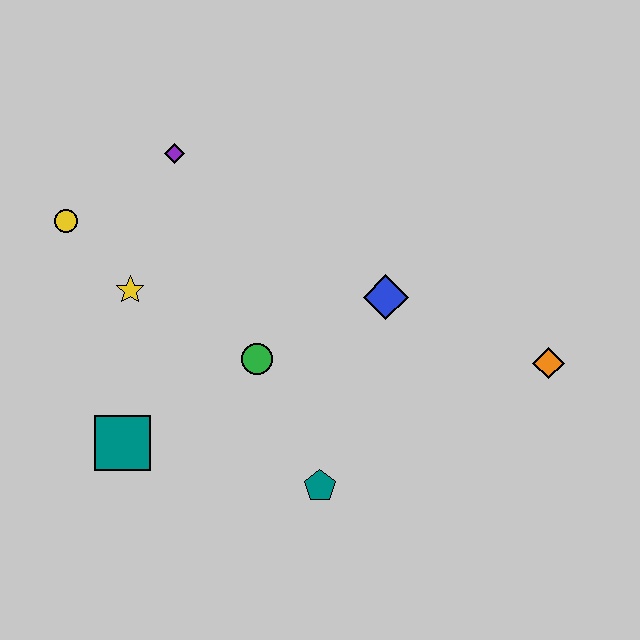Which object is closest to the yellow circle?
The yellow star is closest to the yellow circle.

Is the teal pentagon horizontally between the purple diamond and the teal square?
No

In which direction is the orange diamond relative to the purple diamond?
The orange diamond is to the right of the purple diamond.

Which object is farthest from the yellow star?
The orange diamond is farthest from the yellow star.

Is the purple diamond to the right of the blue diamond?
No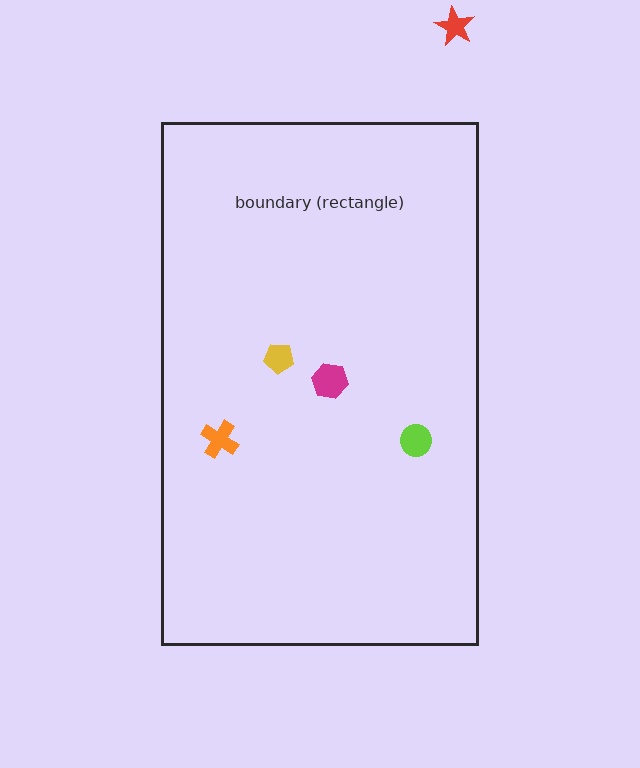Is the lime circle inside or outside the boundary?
Inside.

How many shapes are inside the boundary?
4 inside, 1 outside.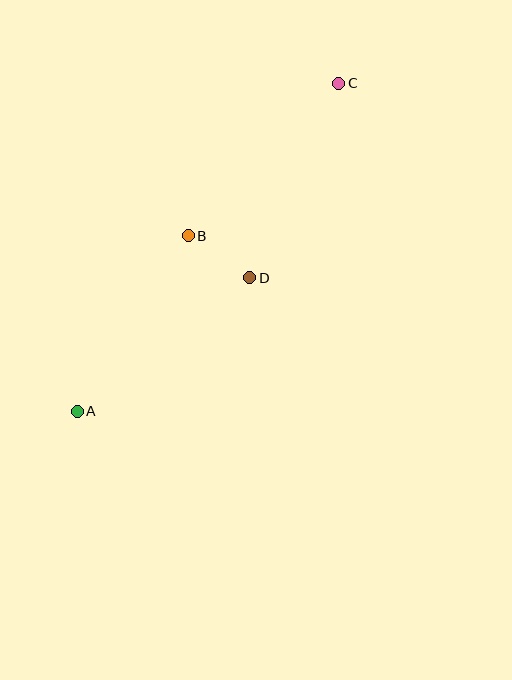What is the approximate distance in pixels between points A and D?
The distance between A and D is approximately 218 pixels.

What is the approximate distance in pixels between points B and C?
The distance between B and C is approximately 214 pixels.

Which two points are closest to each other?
Points B and D are closest to each other.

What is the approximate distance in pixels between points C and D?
The distance between C and D is approximately 214 pixels.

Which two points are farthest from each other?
Points A and C are farthest from each other.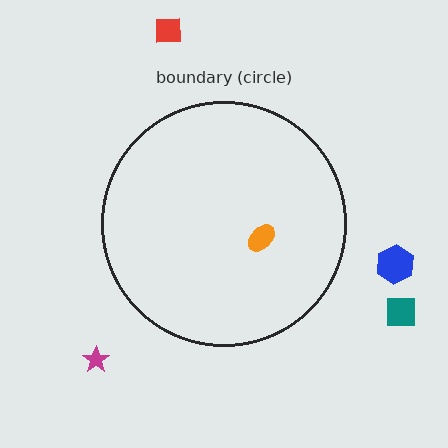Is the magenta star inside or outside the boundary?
Outside.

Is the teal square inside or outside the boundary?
Outside.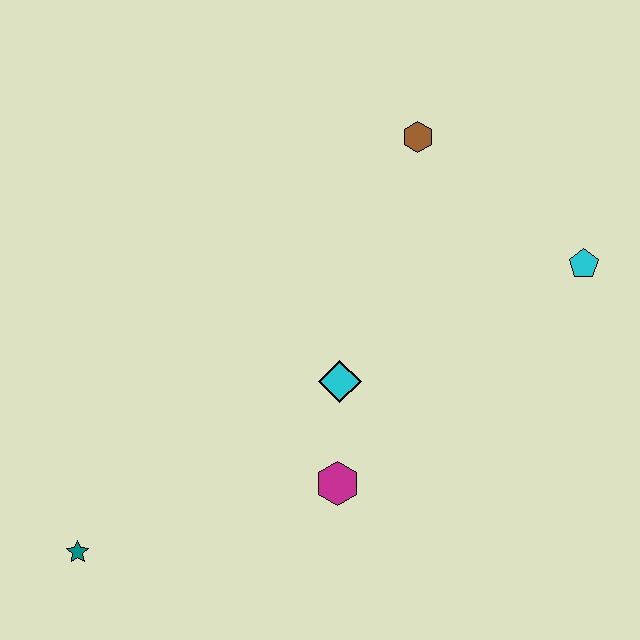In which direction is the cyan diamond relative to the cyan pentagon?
The cyan diamond is to the left of the cyan pentagon.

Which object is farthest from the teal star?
The cyan pentagon is farthest from the teal star.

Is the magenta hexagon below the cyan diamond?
Yes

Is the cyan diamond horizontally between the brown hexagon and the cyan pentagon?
No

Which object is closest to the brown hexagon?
The cyan pentagon is closest to the brown hexagon.